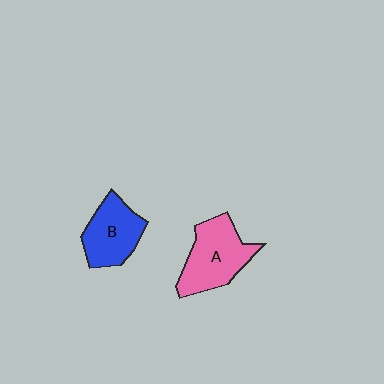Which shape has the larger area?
Shape A (pink).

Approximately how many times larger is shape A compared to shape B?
Approximately 1.2 times.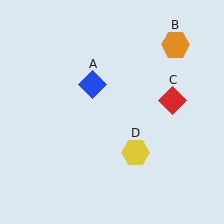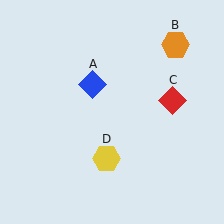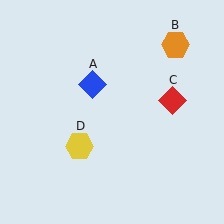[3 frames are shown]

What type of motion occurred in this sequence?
The yellow hexagon (object D) rotated clockwise around the center of the scene.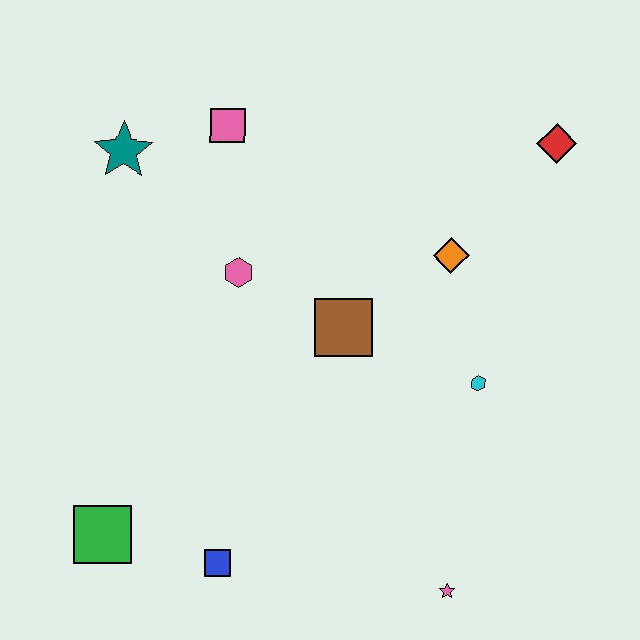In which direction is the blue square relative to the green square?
The blue square is to the right of the green square.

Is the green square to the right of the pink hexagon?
No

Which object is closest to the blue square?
The green square is closest to the blue square.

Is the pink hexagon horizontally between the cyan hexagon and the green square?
Yes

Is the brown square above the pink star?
Yes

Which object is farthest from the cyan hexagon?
The teal star is farthest from the cyan hexagon.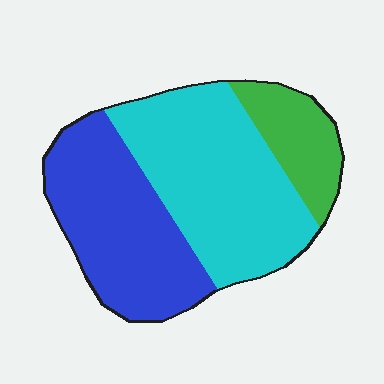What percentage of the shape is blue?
Blue covers roughly 40% of the shape.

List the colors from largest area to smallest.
From largest to smallest: cyan, blue, green.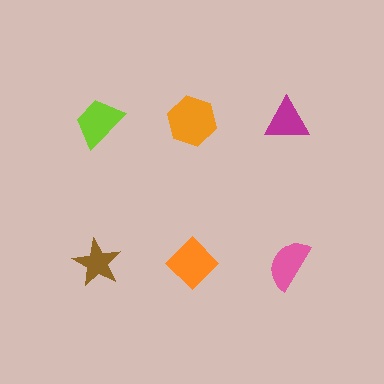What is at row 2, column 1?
A brown star.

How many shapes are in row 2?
3 shapes.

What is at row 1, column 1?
A lime trapezoid.